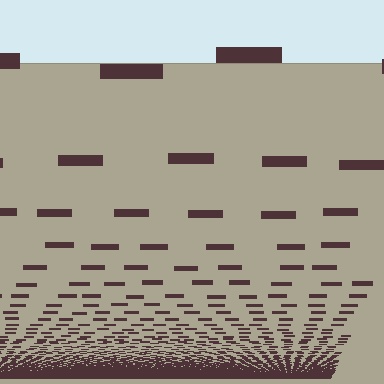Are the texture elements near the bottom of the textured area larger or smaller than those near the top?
Smaller. The gradient is inverted — elements near the bottom are smaller and denser.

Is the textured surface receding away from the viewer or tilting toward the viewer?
The surface appears to tilt toward the viewer. Texture elements get larger and sparser toward the top.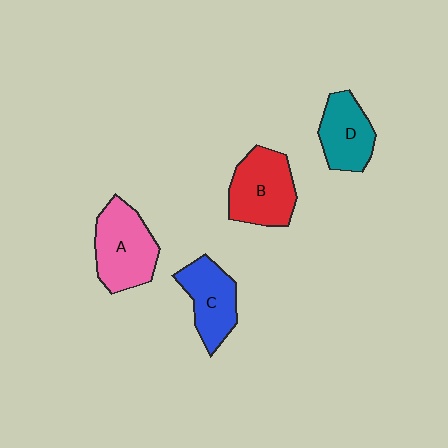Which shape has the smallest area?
Shape D (teal).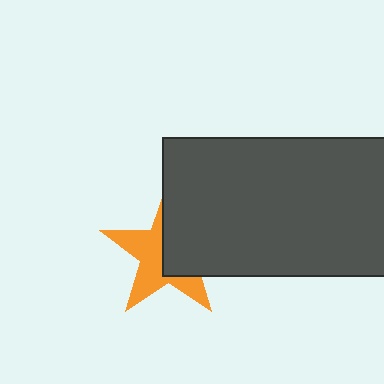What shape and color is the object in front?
The object in front is a dark gray rectangle.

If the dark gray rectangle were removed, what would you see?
You would see the complete orange star.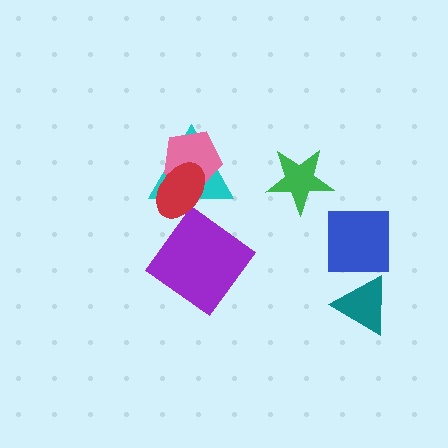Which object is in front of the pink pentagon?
The red ellipse is in front of the pink pentagon.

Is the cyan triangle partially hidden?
Yes, it is partially covered by another shape.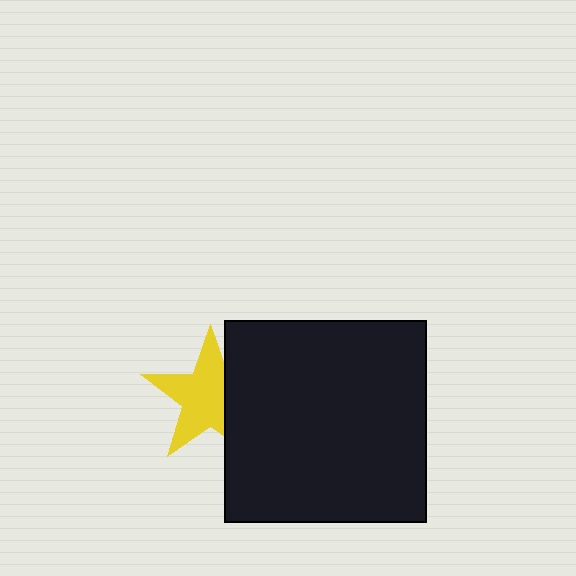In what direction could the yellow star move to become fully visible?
The yellow star could move left. That would shift it out from behind the black square entirely.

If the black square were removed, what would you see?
You would see the complete yellow star.